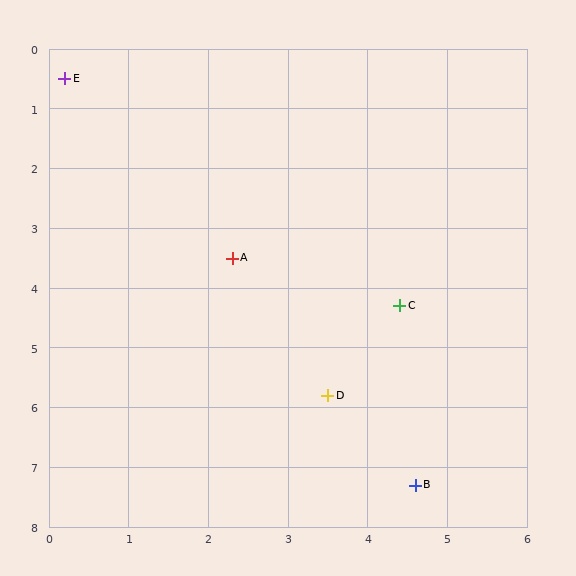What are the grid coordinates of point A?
Point A is at approximately (2.3, 3.5).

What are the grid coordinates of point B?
Point B is at approximately (4.6, 7.3).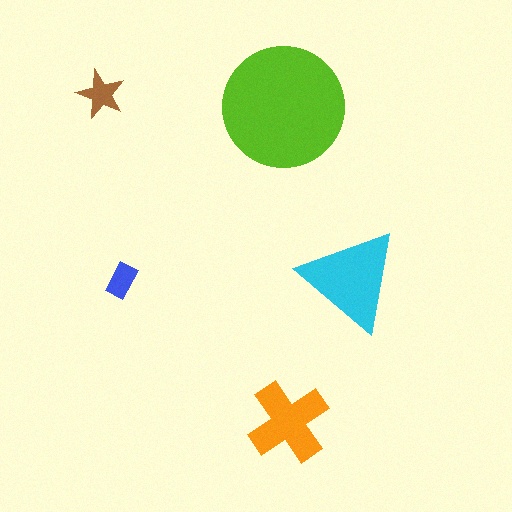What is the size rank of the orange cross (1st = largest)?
3rd.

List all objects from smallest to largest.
The blue rectangle, the brown star, the orange cross, the cyan triangle, the lime circle.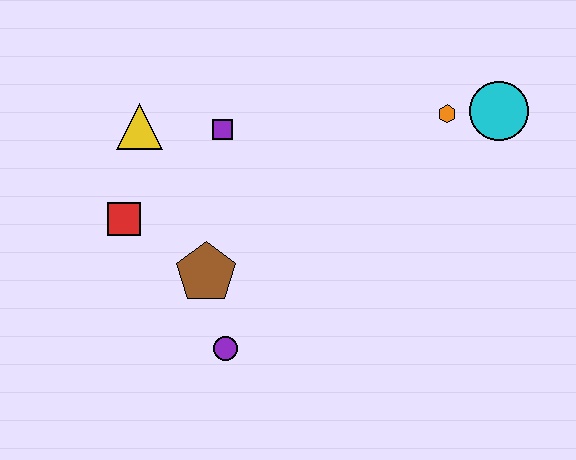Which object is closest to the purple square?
The yellow triangle is closest to the purple square.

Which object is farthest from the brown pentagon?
The cyan circle is farthest from the brown pentagon.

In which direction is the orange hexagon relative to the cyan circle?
The orange hexagon is to the left of the cyan circle.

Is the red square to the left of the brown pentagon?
Yes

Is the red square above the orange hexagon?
No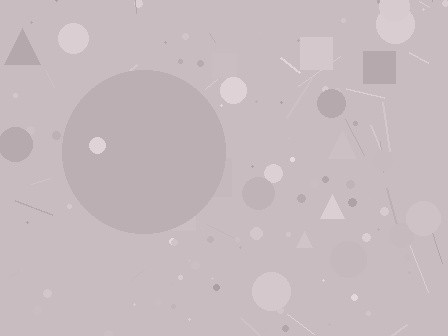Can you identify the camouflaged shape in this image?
The camouflaged shape is a circle.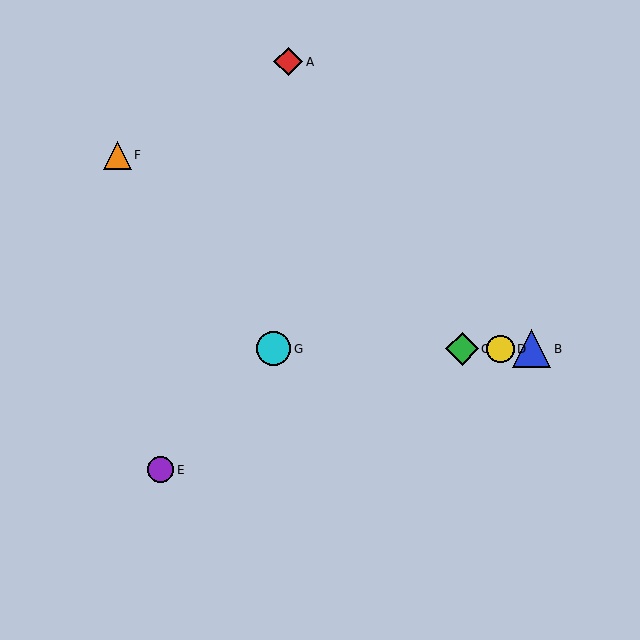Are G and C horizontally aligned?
Yes, both are at y≈349.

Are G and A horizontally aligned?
No, G is at y≈349 and A is at y≈62.